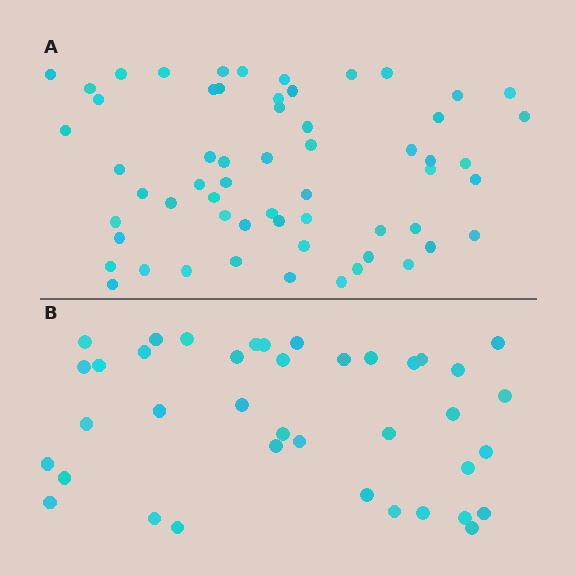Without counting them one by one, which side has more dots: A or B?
Region A (the top region) has more dots.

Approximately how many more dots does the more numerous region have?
Region A has approximately 20 more dots than region B.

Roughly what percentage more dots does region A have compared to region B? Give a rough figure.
About 50% more.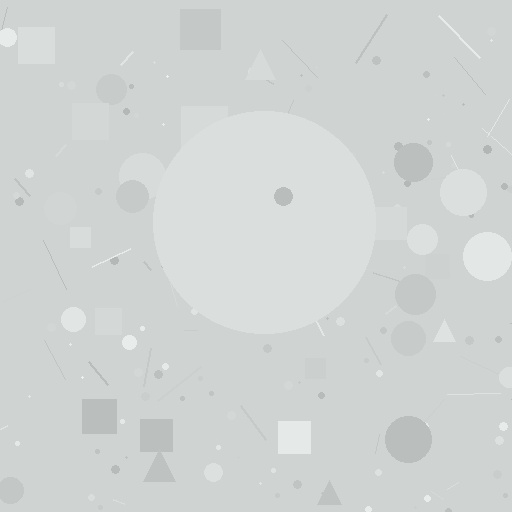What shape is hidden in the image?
A circle is hidden in the image.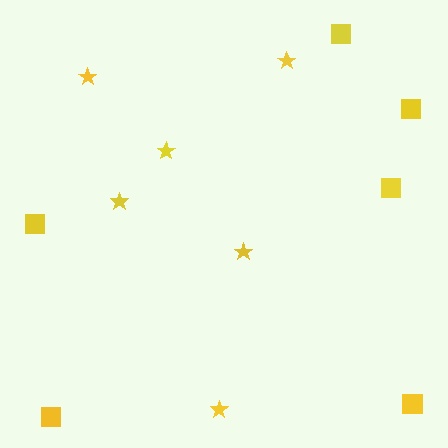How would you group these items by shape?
There are 2 groups: one group of squares (6) and one group of stars (6).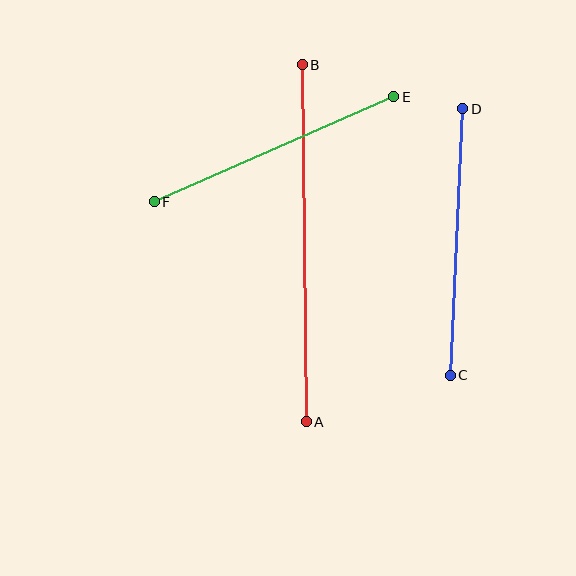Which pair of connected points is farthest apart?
Points A and B are farthest apart.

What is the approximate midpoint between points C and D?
The midpoint is at approximately (456, 242) pixels.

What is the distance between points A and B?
The distance is approximately 357 pixels.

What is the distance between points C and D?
The distance is approximately 267 pixels.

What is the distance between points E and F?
The distance is approximately 262 pixels.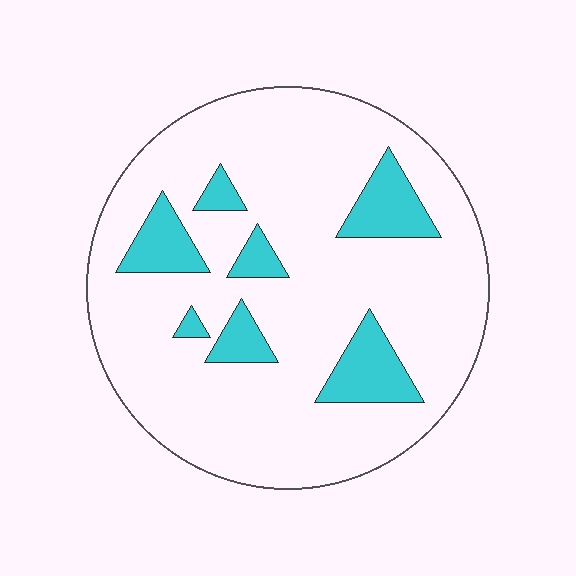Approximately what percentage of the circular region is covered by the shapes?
Approximately 15%.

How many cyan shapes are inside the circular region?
7.